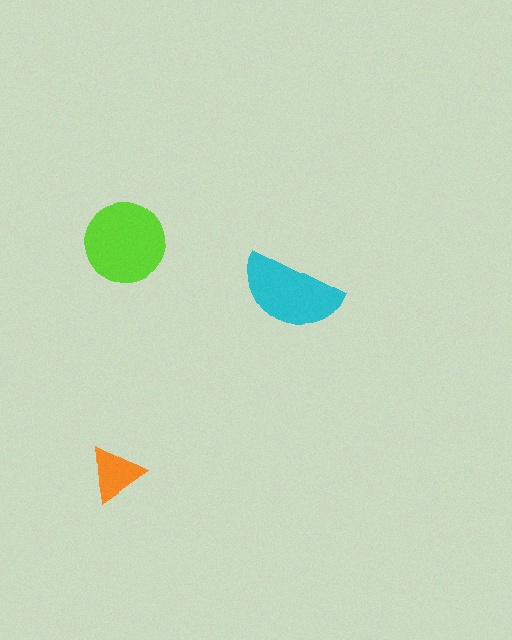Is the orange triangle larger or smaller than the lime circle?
Smaller.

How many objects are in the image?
There are 3 objects in the image.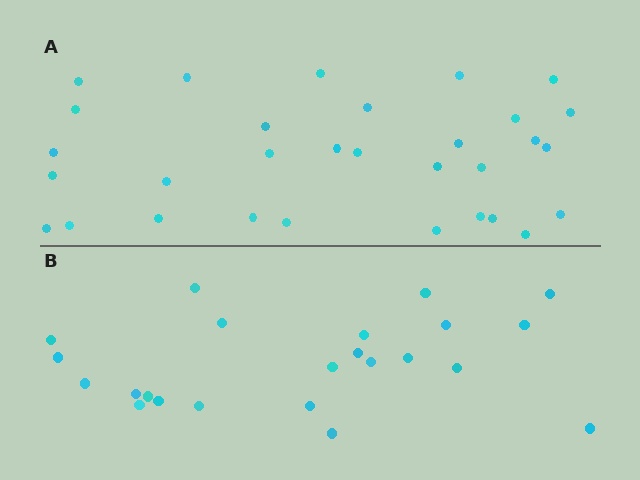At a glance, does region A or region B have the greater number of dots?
Region A (the top region) has more dots.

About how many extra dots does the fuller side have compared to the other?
Region A has roughly 8 or so more dots than region B.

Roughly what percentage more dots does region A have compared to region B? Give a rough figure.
About 35% more.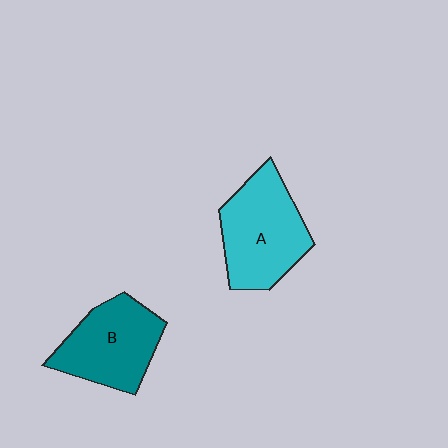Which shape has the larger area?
Shape A (cyan).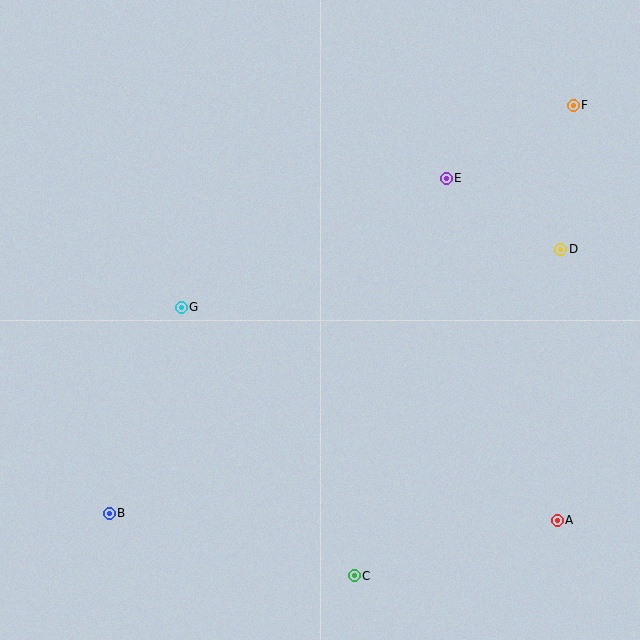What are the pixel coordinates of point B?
Point B is at (110, 514).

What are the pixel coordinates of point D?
Point D is at (561, 249).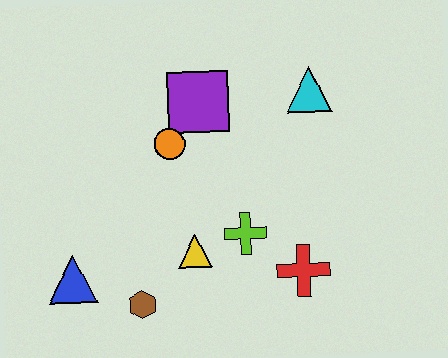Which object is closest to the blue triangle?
The brown hexagon is closest to the blue triangle.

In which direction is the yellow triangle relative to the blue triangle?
The yellow triangle is to the right of the blue triangle.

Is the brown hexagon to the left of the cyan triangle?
Yes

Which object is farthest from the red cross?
The blue triangle is farthest from the red cross.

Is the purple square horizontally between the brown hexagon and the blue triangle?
No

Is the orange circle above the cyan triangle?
No